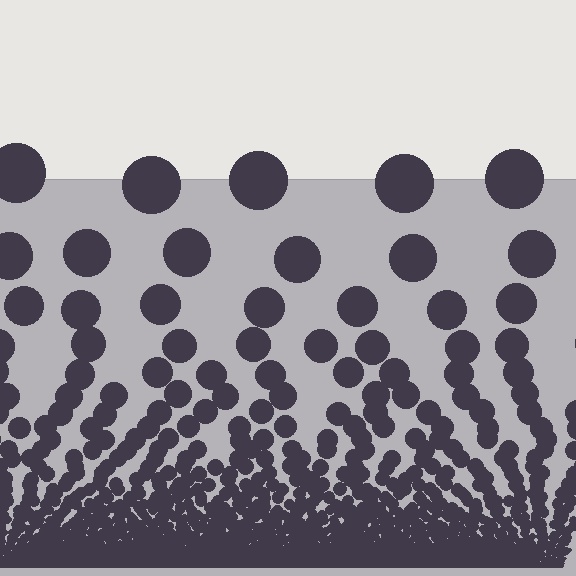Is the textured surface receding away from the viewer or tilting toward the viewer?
The surface appears to tilt toward the viewer. Texture elements get larger and sparser toward the top.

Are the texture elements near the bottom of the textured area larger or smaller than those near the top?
Smaller. The gradient is inverted — elements near the bottom are smaller and denser.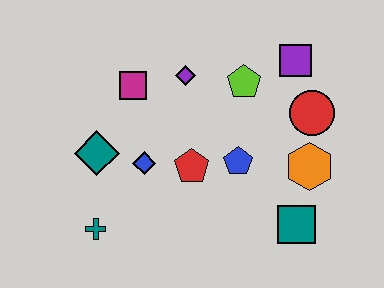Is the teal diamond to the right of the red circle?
No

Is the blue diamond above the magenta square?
No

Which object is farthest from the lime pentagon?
The teal cross is farthest from the lime pentagon.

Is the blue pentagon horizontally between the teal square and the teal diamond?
Yes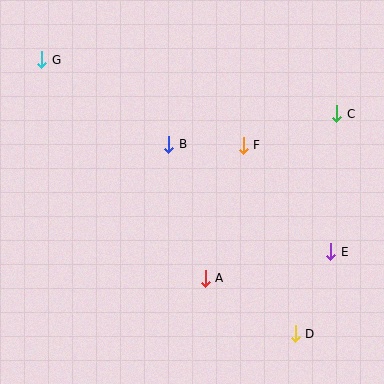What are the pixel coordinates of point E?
Point E is at (331, 252).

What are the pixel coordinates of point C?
Point C is at (337, 114).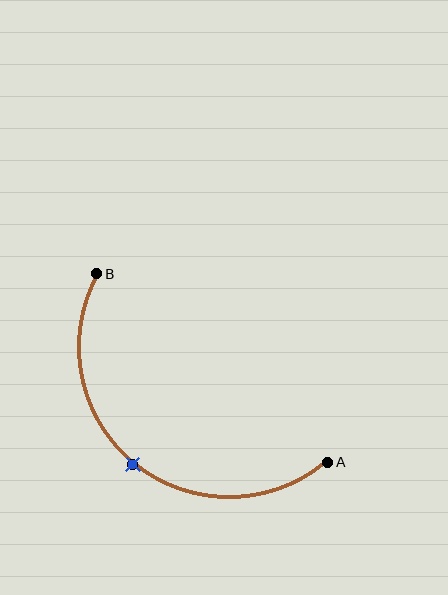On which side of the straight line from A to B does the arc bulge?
The arc bulges below and to the left of the straight line connecting A and B.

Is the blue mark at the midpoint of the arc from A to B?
Yes. The blue mark lies on the arc at equal arc-length from both A and B — it is the arc midpoint.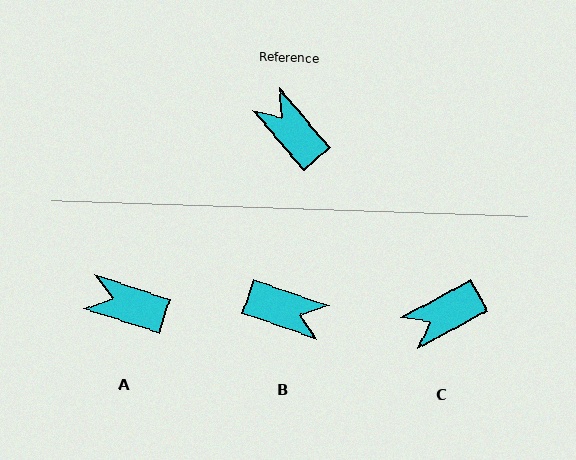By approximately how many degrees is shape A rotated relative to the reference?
Approximately 32 degrees counter-clockwise.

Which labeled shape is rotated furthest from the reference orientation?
B, about 150 degrees away.